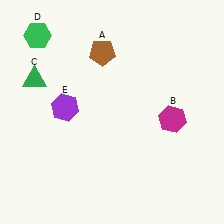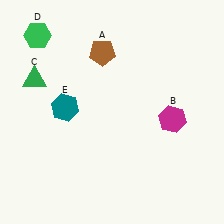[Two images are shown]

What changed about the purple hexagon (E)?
In Image 1, E is purple. In Image 2, it changed to teal.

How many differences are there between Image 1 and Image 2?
There is 1 difference between the two images.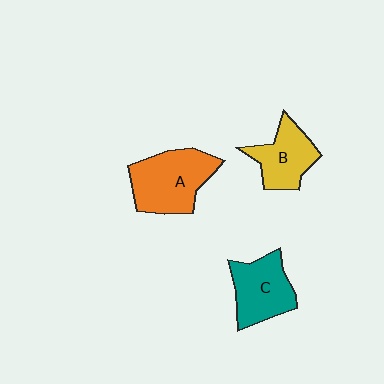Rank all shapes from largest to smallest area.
From largest to smallest: A (orange), C (teal), B (yellow).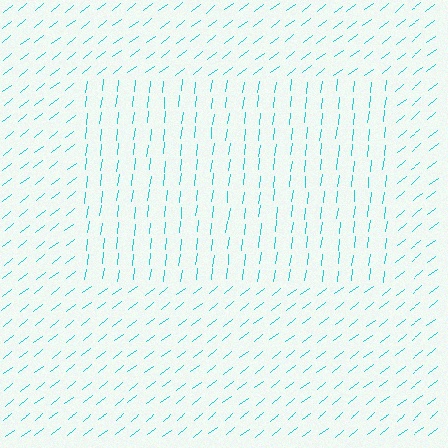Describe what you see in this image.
The image is filled with small cyan line segments. A rectangle region in the image has lines oriented differently from the surrounding lines, creating a visible texture boundary.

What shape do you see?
I see a rectangle.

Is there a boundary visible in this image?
Yes, there is a texture boundary formed by a change in line orientation.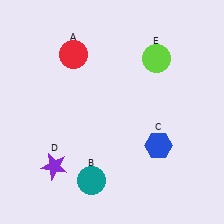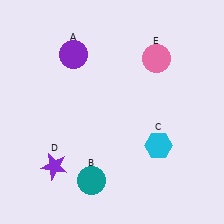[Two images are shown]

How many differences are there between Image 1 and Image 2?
There are 3 differences between the two images.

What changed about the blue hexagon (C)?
In Image 1, C is blue. In Image 2, it changed to cyan.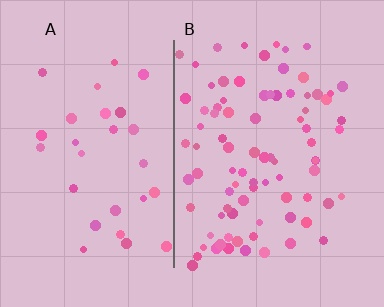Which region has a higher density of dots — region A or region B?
B (the right).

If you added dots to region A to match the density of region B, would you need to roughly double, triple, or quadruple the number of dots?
Approximately triple.